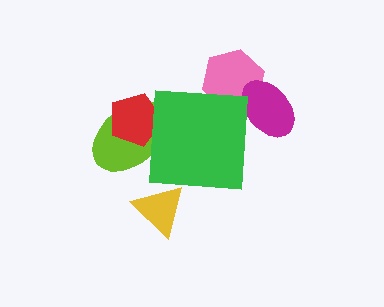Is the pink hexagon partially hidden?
Yes, it is partially covered by another shape.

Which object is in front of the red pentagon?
The green square is in front of the red pentagon.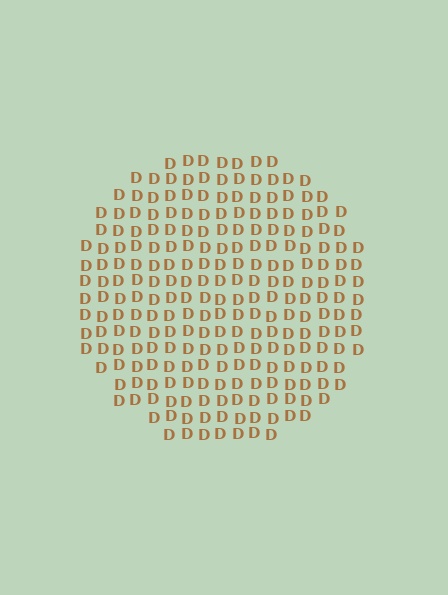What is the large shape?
The large shape is a circle.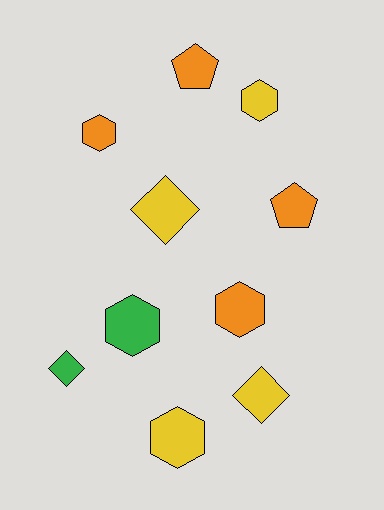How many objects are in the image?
There are 10 objects.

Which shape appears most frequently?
Hexagon, with 5 objects.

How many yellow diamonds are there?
There are 2 yellow diamonds.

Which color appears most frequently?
Orange, with 4 objects.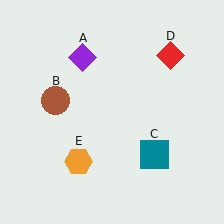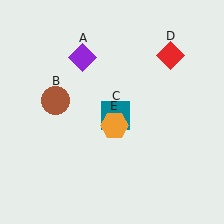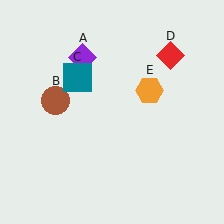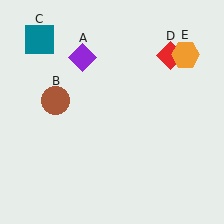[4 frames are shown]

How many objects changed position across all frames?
2 objects changed position: teal square (object C), orange hexagon (object E).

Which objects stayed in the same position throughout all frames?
Purple diamond (object A) and brown circle (object B) and red diamond (object D) remained stationary.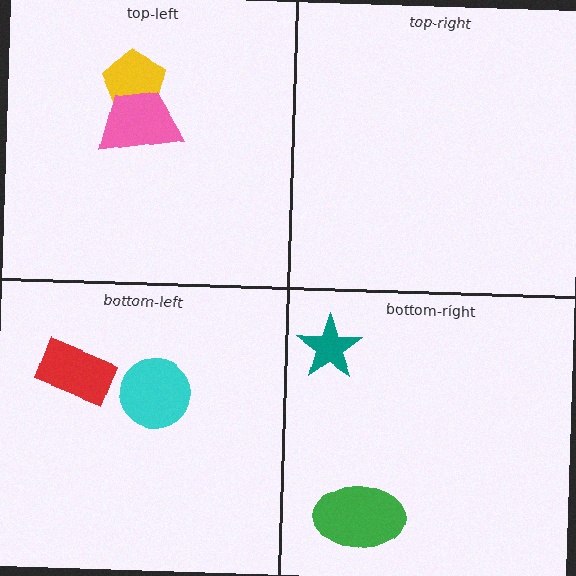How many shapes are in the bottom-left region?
2.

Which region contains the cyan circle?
The bottom-left region.